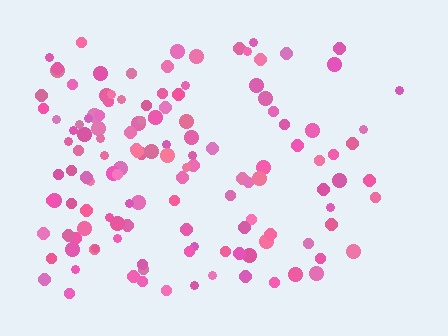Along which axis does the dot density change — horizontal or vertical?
Horizontal.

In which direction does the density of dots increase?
From right to left, with the left side densest.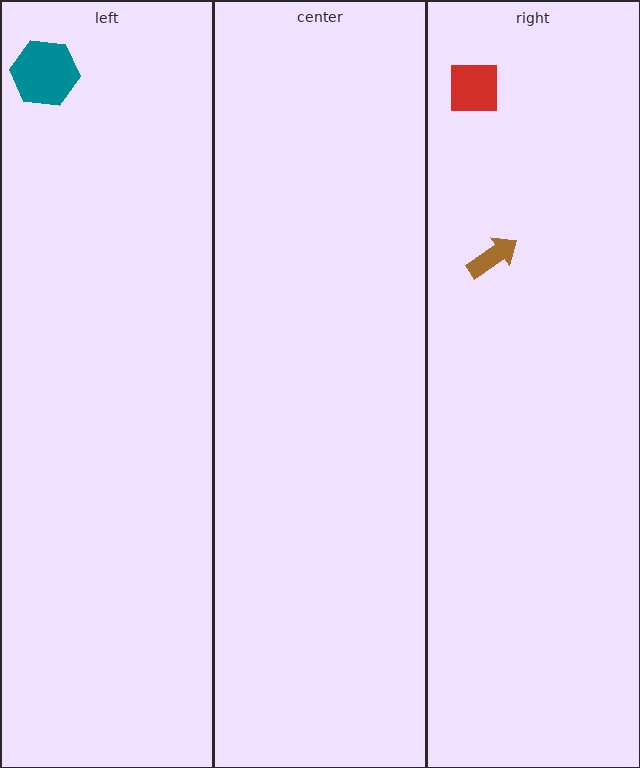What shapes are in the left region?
The teal hexagon.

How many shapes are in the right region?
2.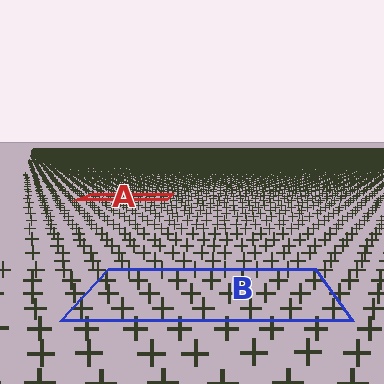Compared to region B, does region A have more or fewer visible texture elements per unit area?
Region A has more texture elements per unit area — they are packed more densely because it is farther away.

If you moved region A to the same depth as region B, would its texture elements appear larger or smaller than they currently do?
They would appear larger. At a closer depth, the same texture elements are projected at a bigger on-screen size.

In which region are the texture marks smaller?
The texture marks are smaller in region A, because it is farther away.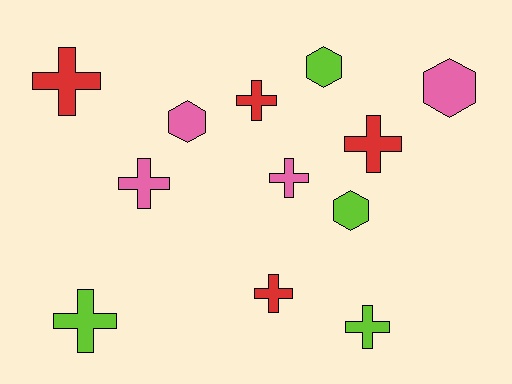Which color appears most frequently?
Red, with 4 objects.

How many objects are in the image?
There are 12 objects.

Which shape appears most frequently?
Cross, with 8 objects.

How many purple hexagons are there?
There are no purple hexagons.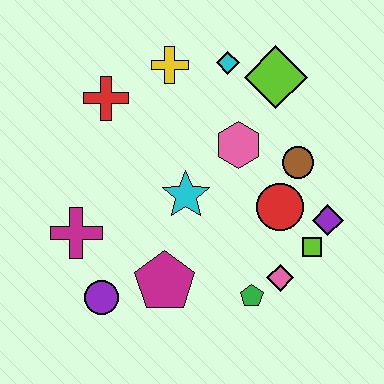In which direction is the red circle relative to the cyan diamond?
The red circle is below the cyan diamond.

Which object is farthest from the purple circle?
The lime diamond is farthest from the purple circle.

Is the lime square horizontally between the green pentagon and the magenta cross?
No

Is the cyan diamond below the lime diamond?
No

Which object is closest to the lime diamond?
The cyan diamond is closest to the lime diamond.